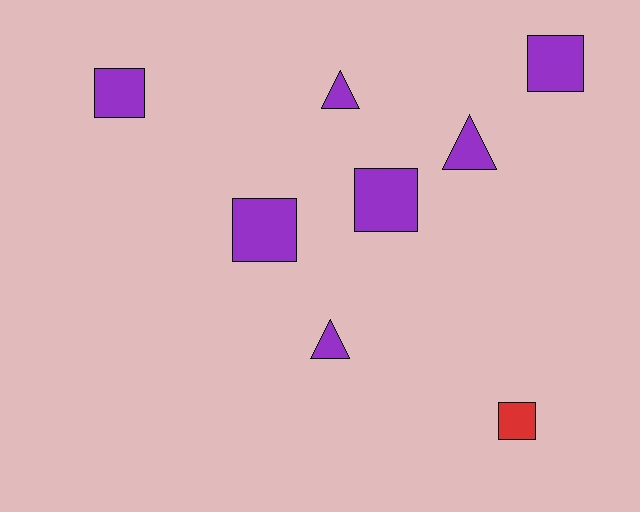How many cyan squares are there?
There are no cyan squares.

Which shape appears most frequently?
Square, with 5 objects.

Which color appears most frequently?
Purple, with 7 objects.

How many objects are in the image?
There are 8 objects.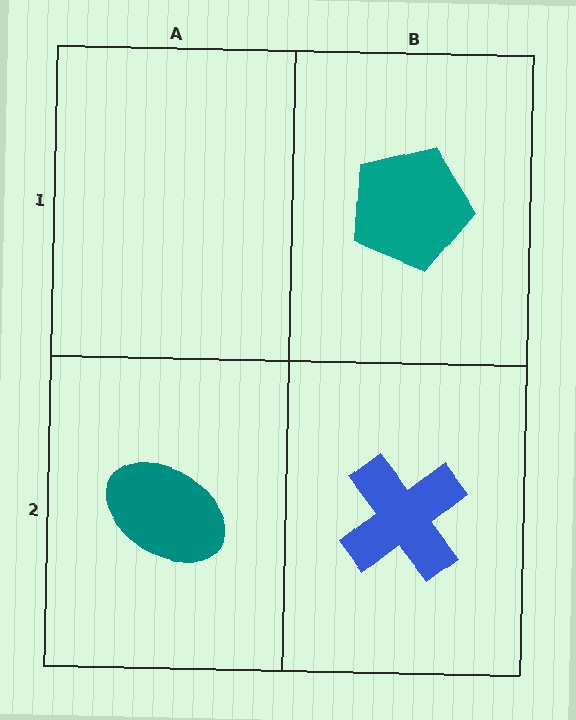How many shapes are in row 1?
1 shape.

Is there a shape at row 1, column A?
No, that cell is empty.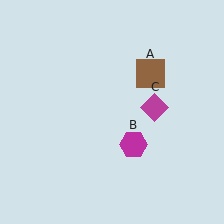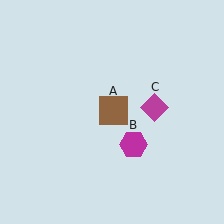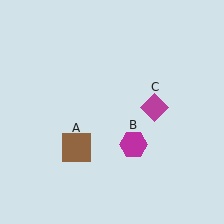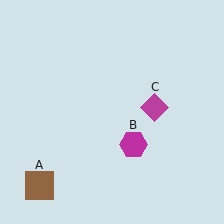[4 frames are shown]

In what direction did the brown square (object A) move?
The brown square (object A) moved down and to the left.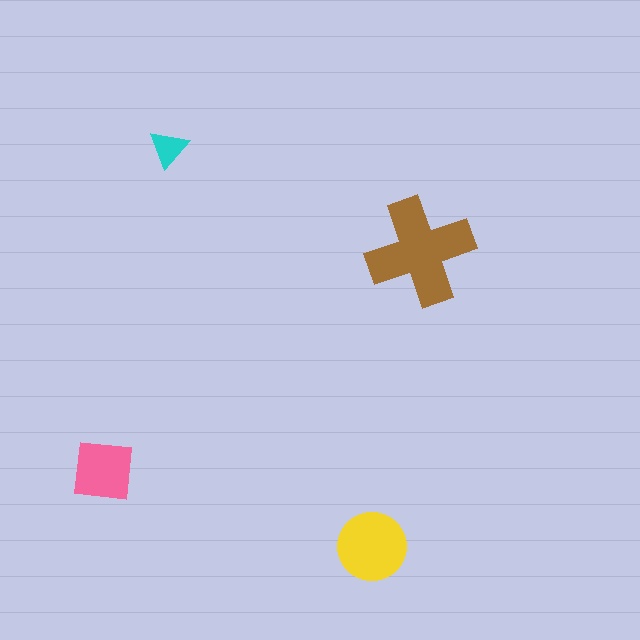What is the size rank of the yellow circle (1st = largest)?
2nd.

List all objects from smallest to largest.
The cyan triangle, the pink square, the yellow circle, the brown cross.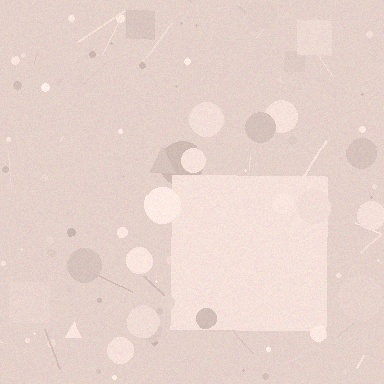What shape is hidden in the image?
A square is hidden in the image.